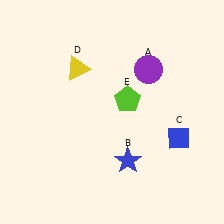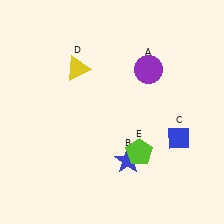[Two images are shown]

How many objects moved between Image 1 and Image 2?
1 object moved between the two images.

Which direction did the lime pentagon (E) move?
The lime pentagon (E) moved down.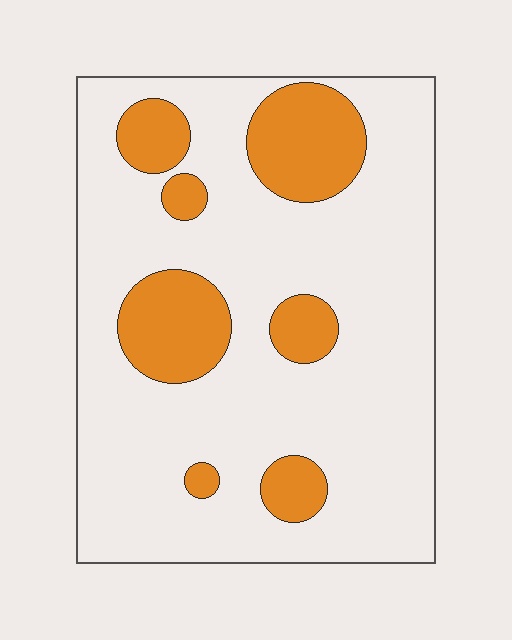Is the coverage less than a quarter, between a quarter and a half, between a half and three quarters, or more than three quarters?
Less than a quarter.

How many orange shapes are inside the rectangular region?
7.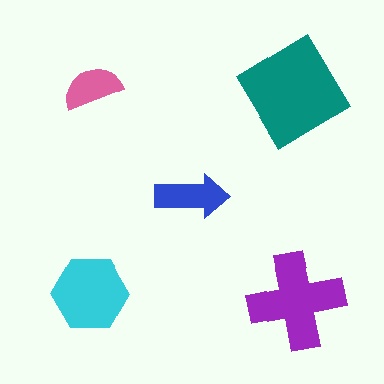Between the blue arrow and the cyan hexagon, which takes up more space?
The cyan hexagon.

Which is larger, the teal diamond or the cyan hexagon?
The teal diamond.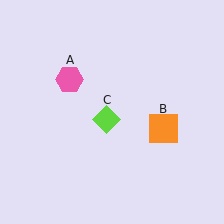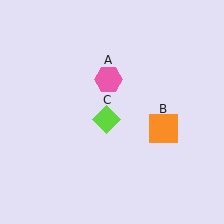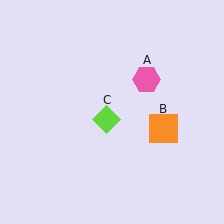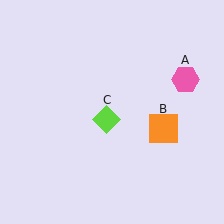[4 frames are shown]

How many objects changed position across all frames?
1 object changed position: pink hexagon (object A).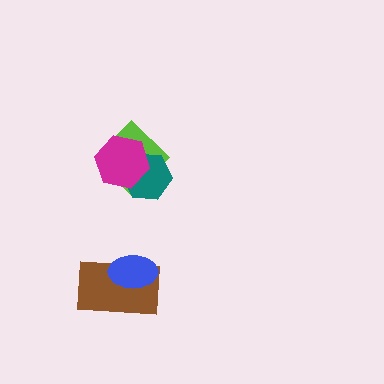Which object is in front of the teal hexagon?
The magenta hexagon is in front of the teal hexagon.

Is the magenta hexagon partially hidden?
No, no other shape covers it.